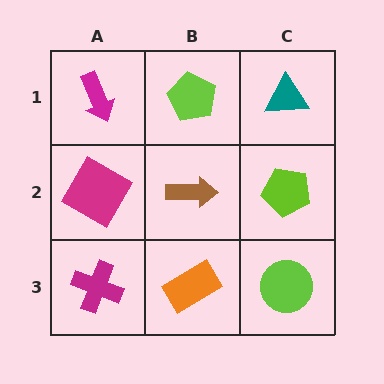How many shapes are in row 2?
3 shapes.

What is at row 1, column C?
A teal triangle.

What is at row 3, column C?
A lime circle.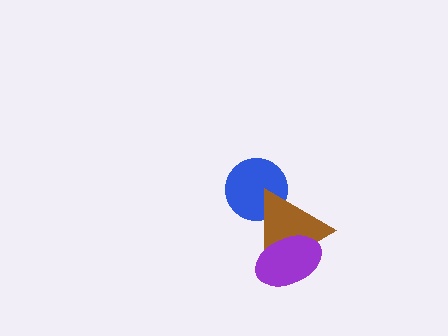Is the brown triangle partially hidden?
Yes, it is partially covered by another shape.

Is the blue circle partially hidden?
Yes, it is partially covered by another shape.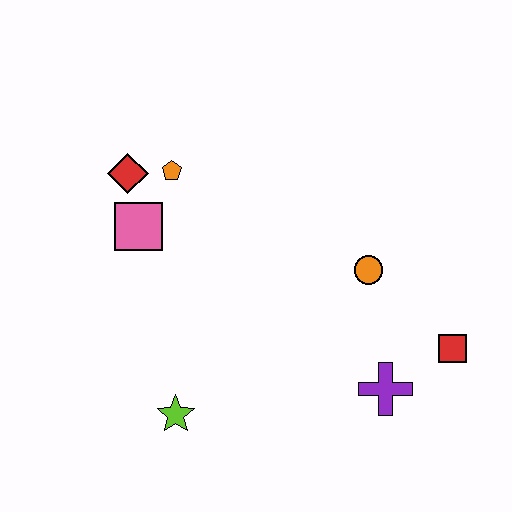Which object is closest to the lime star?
The pink square is closest to the lime star.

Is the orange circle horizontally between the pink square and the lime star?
No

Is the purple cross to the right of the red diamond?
Yes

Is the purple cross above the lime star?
Yes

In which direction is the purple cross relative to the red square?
The purple cross is to the left of the red square.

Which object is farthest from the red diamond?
The red square is farthest from the red diamond.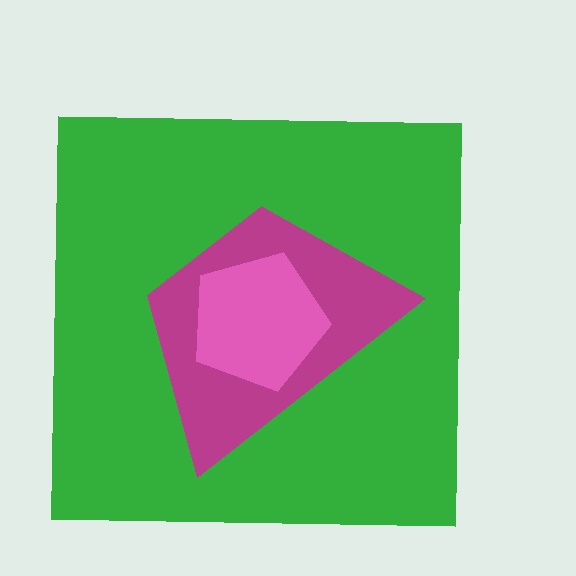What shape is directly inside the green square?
The magenta trapezoid.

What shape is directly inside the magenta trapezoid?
The pink pentagon.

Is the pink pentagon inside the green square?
Yes.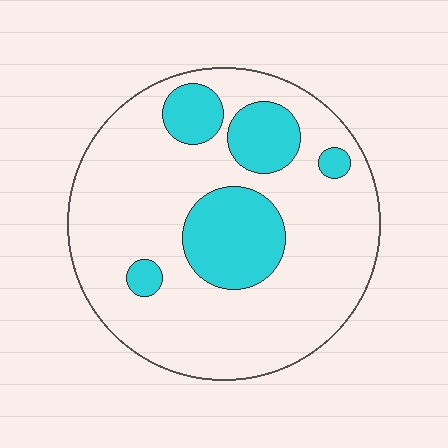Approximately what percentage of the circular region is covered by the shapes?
Approximately 25%.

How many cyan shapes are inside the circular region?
5.